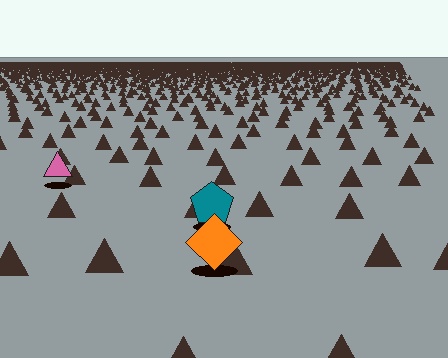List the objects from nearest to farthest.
From nearest to farthest: the orange diamond, the teal pentagon, the pink triangle.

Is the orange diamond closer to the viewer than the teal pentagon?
Yes. The orange diamond is closer — you can tell from the texture gradient: the ground texture is coarser near it.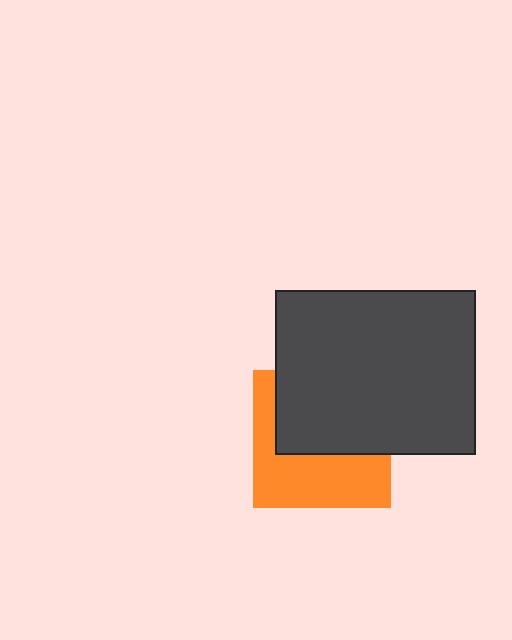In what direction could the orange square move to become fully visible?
The orange square could move down. That would shift it out from behind the dark gray rectangle entirely.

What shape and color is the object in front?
The object in front is a dark gray rectangle.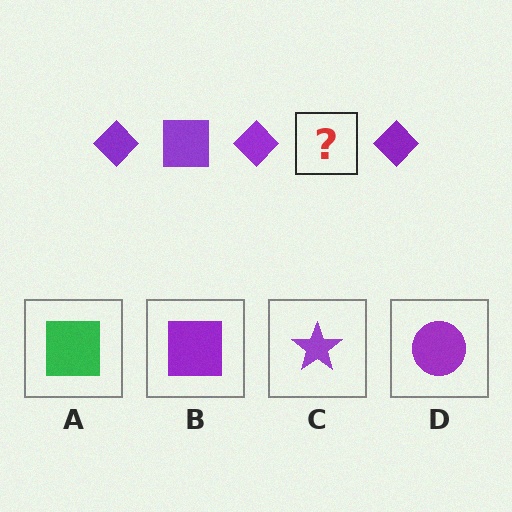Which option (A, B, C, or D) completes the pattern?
B.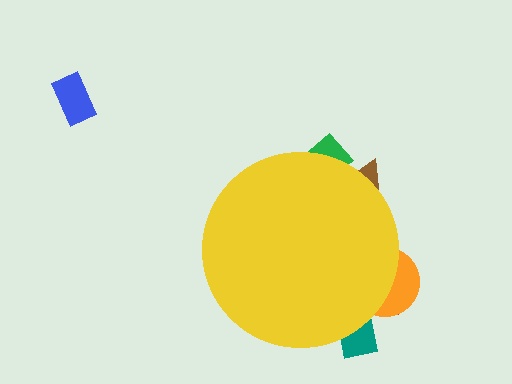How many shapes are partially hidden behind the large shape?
5 shapes are partially hidden.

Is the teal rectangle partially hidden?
Yes, the teal rectangle is partially hidden behind the yellow circle.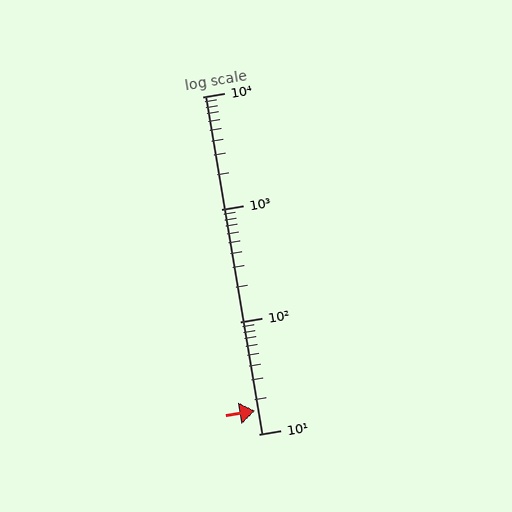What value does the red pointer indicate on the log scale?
The pointer indicates approximately 16.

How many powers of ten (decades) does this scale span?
The scale spans 3 decades, from 10 to 10000.